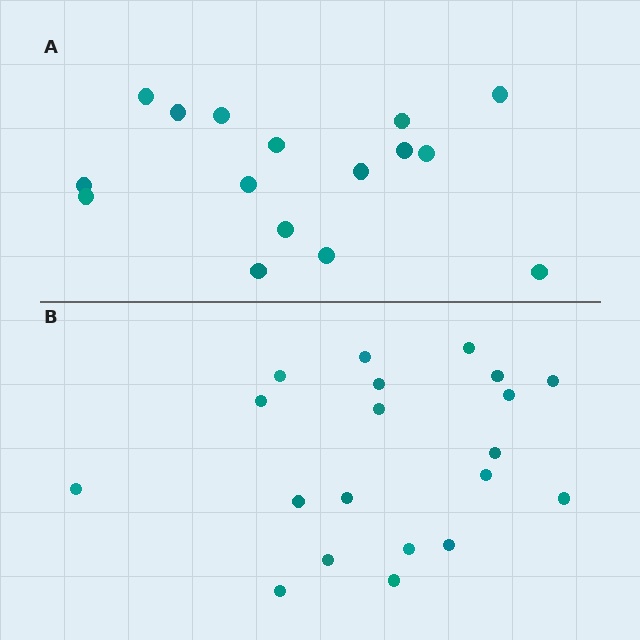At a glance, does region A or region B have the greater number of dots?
Region B (the bottom region) has more dots.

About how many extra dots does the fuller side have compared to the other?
Region B has about 4 more dots than region A.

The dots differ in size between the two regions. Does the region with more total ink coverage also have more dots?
No. Region A has more total ink coverage because its dots are larger, but region B actually contains more individual dots. Total area can be misleading — the number of items is what matters here.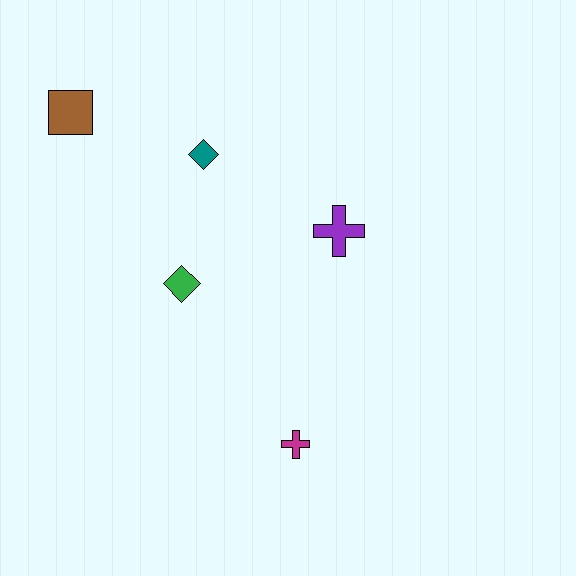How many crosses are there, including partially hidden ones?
There are 2 crosses.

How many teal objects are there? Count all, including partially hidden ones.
There is 1 teal object.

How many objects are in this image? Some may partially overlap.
There are 5 objects.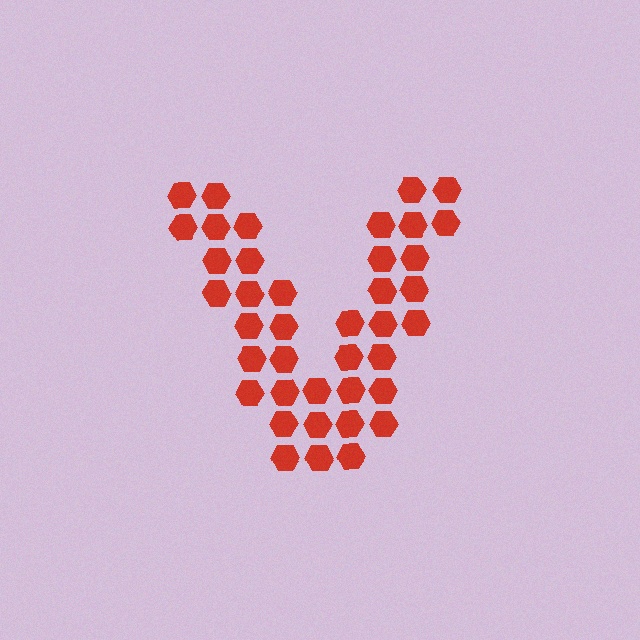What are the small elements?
The small elements are hexagons.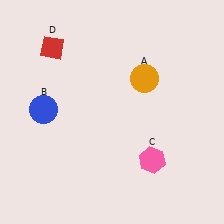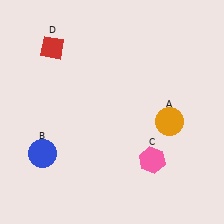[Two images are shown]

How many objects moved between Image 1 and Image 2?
2 objects moved between the two images.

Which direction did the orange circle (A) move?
The orange circle (A) moved down.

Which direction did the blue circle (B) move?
The blue circle (B) moved down.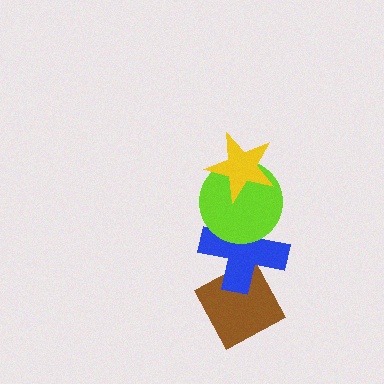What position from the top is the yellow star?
The yellow star is 1st from the top.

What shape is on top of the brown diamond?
The blue cross is on top of the brown diamond.